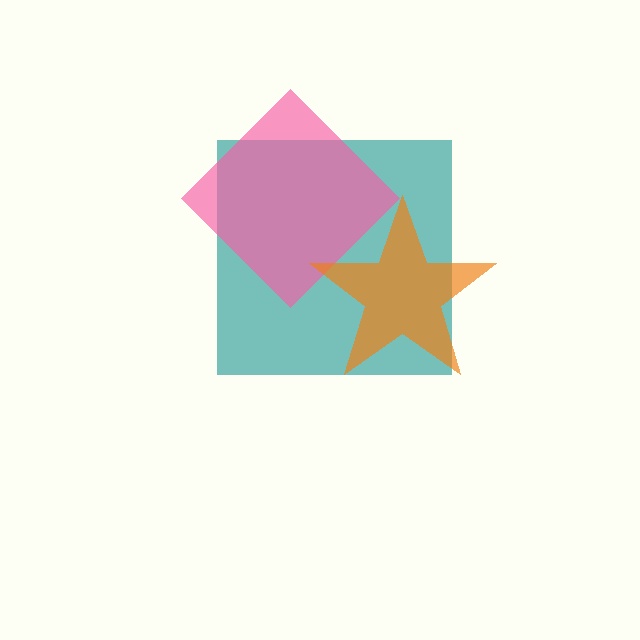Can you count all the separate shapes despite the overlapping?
Yes, there are 3 separate shapes.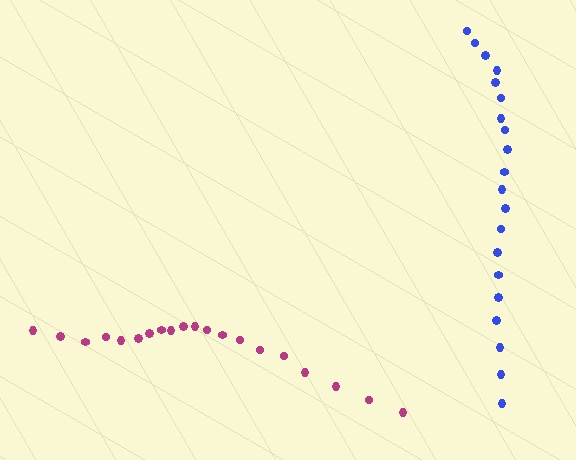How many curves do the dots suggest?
There are 2 distinct paths.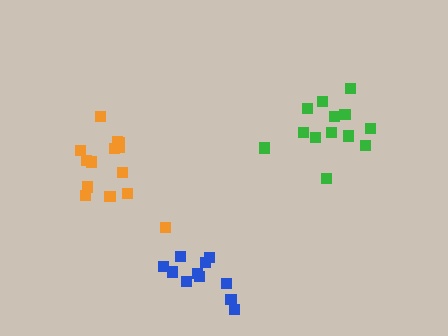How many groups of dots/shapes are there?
There are 3 groups.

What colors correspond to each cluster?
The clusters are colored: green, blue, orange.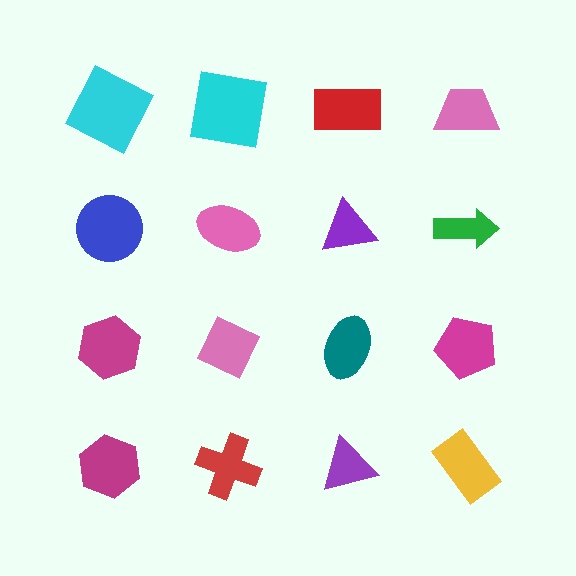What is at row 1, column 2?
A cyan square.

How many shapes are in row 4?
4 shapes.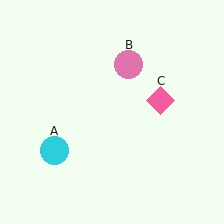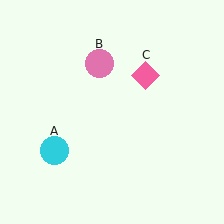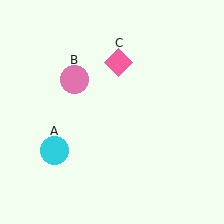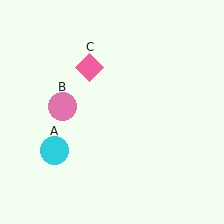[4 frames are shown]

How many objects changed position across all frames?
2 objects changed position: pink circle (object B), pink diamond (object C).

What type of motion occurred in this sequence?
The pink circle (object B), pink diamond (object C) rotated counterclockwise around the center of the scene.